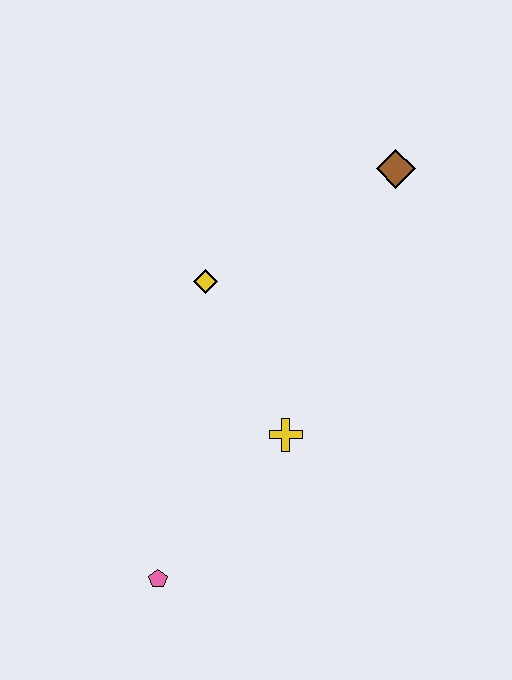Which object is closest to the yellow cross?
The yellow diamond is closest to the yellow cross.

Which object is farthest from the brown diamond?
The pink pentagon is farthest from the brown diamond.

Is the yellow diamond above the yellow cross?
Yes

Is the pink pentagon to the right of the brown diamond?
No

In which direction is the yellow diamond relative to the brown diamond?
The yellow diamond is to the left of the brown diamond.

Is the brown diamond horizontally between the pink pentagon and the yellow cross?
No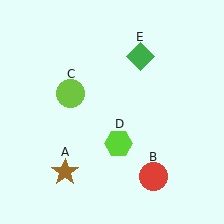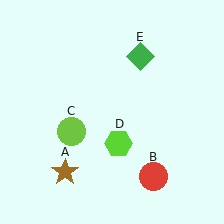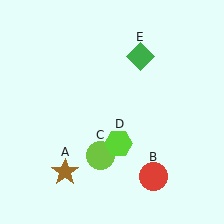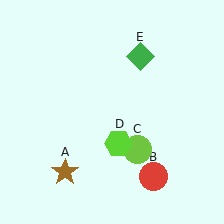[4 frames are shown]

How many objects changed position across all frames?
1 object changed position: lime circle (object C).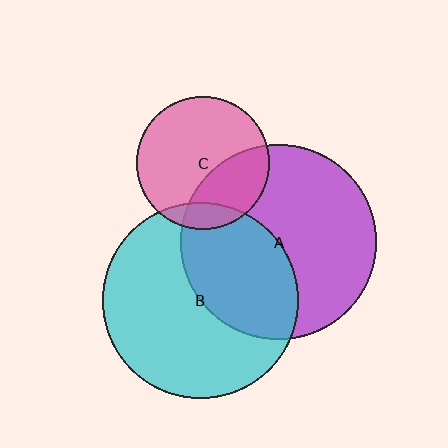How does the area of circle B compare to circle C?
Approximately 2.1 times.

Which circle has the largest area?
Circle B (cyan).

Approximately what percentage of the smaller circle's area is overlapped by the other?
Approximately 10%.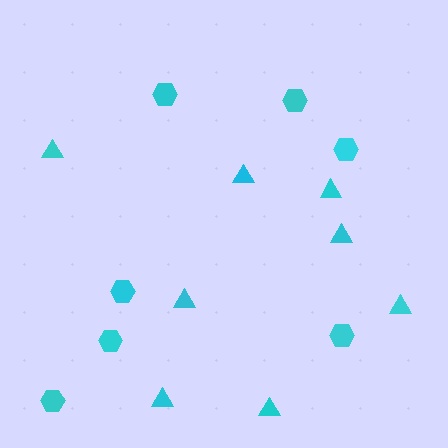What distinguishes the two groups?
There are 2 groups: one group of hexagons (7) and one group of triangles (8).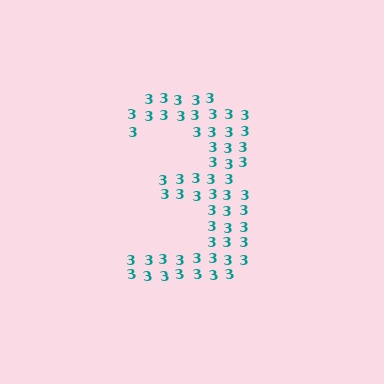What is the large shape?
The large shape is the digit 3.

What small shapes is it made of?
It is made of small digit 3's.